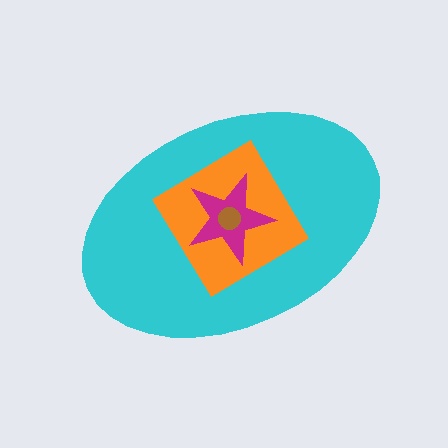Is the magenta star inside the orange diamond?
Yes.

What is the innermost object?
The brown circle.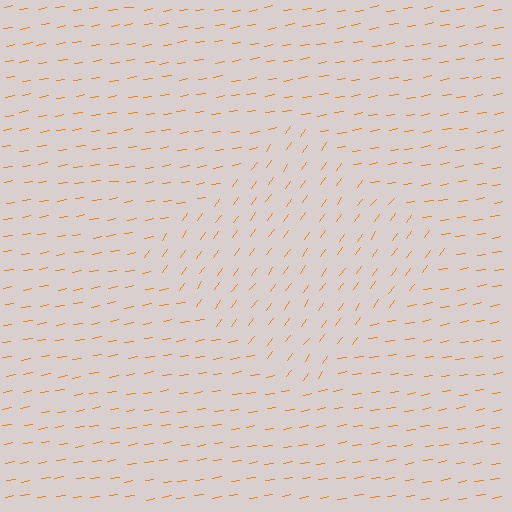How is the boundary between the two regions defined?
The boundary is defined purely by a change in line orientation (approximately 45 degrees difference). All lines are the same color and thickness.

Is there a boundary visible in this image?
Yes, there is a texture boundary formed by a change in line orientation.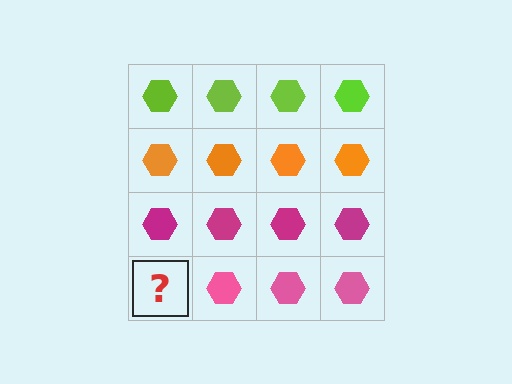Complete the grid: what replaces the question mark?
The question mark should be replaced with a pink hexagon.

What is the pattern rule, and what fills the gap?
The rule is that each row has a consistent color. The gap should be filled with a pink hexagon.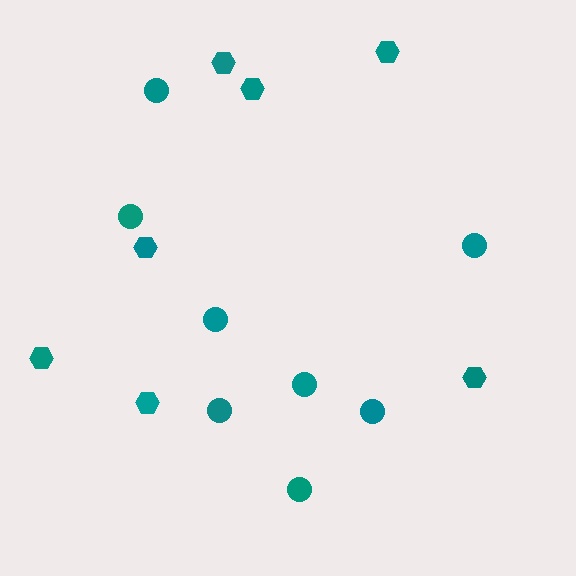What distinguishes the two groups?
There are 2 groups: one group of circles (8) and one group of hexagons (7).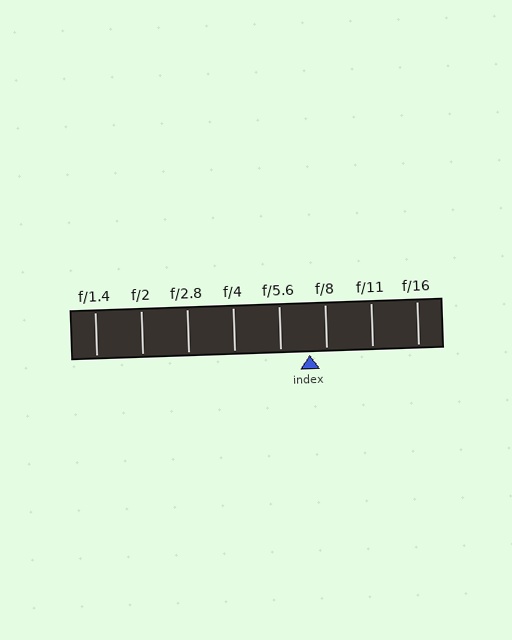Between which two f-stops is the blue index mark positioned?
The index mark is between f/5.6 and f/8.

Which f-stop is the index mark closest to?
The index mark is closest to f/8.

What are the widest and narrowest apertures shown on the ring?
The widest aperture shown is f/1.4 and the narrowest is f/16.